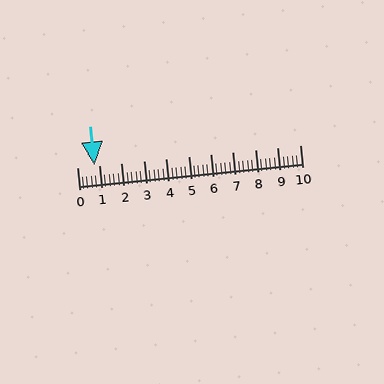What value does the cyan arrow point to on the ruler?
The cyan arrow points to approximately 0.8.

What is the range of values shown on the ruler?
The ruler shows values from 0 to 10.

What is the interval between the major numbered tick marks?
The major tick marks are spaced 1 units apart.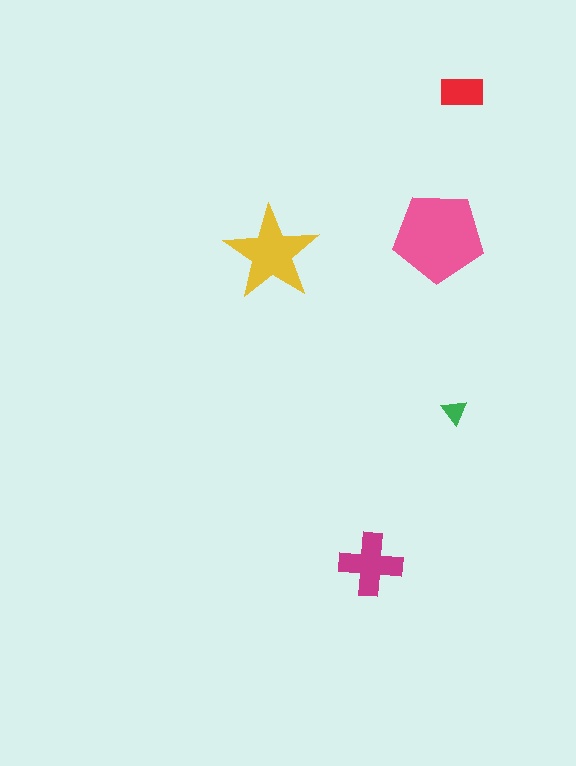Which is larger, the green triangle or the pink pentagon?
The pink pentagon.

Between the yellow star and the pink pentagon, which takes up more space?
The pink pentagon.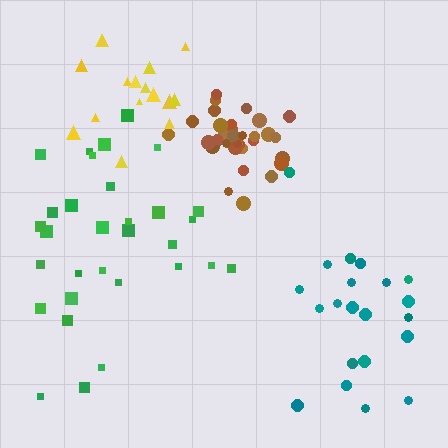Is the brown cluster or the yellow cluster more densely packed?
Brown.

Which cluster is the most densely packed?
Brown.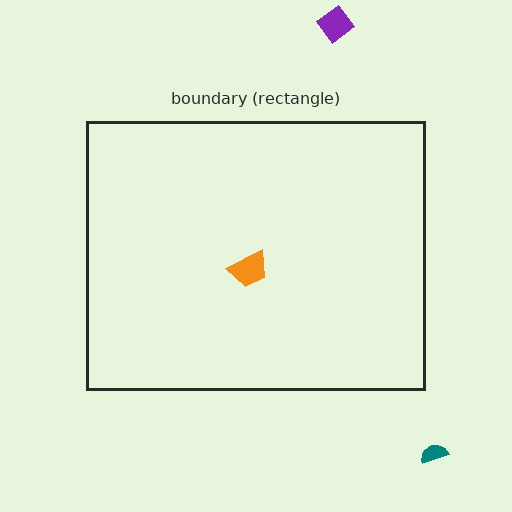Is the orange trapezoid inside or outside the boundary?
Inside.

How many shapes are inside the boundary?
1 inside, 2 outside.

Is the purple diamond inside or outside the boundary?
Outside.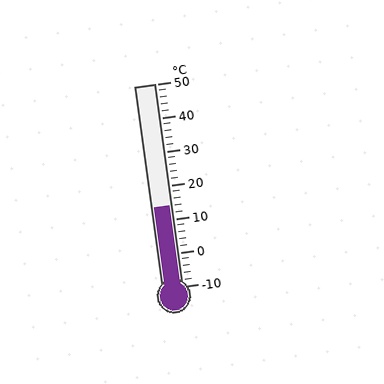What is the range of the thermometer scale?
The thermometer scale ranges from -10°C to 50°C.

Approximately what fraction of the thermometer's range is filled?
The thermometer is filled to approximately 40% of its range.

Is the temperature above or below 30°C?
The temperature is below 30°C.